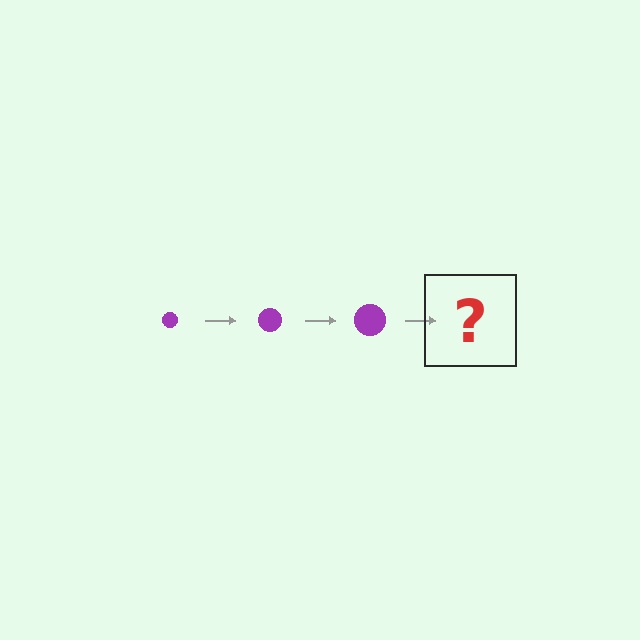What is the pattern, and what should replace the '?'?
The pattern is that the circle gets progressively larger each step. The '?' should be a purple circle, larger than the previous one.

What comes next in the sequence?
The next element should be a purple circle, larger than the previous one.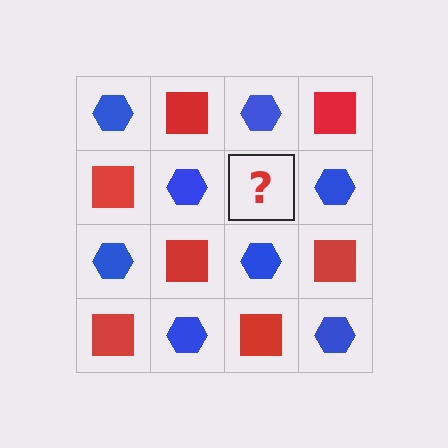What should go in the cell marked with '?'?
The missing cell should contain a red square.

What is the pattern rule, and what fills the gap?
The rule is that it alternates blue hexagon and red square in a checkerboard pattern. The gap should be filled with a red square.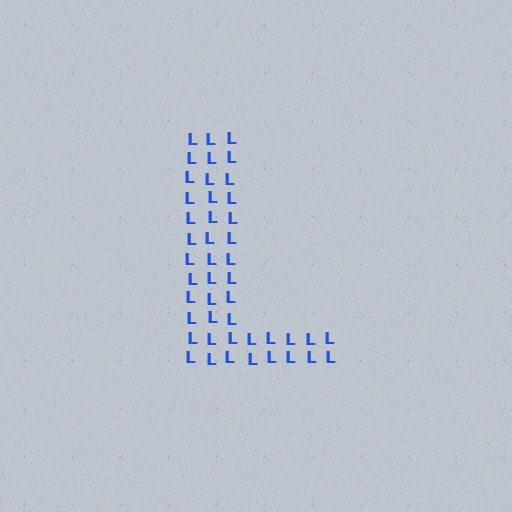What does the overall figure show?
The overall figure shows the letter L.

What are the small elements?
The small elements are letter L's.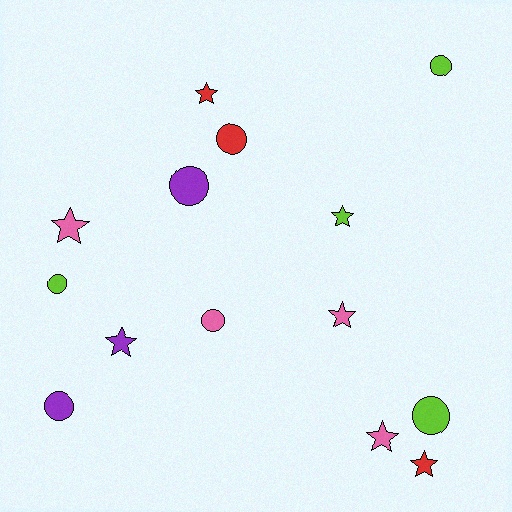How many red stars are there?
There are 2 red stars.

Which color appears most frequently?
Pink, with 4 objects.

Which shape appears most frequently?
Circle, with 7 objects.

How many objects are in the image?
There are 14 objects.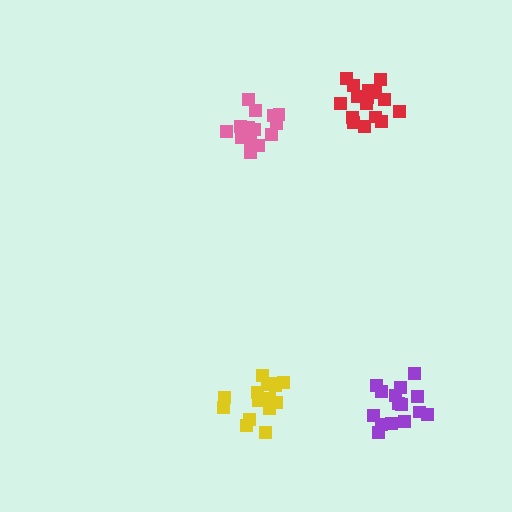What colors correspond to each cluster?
The clusters are colored: red, yellow, pink, purple.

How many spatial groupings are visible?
There are 4 spatial groupings.